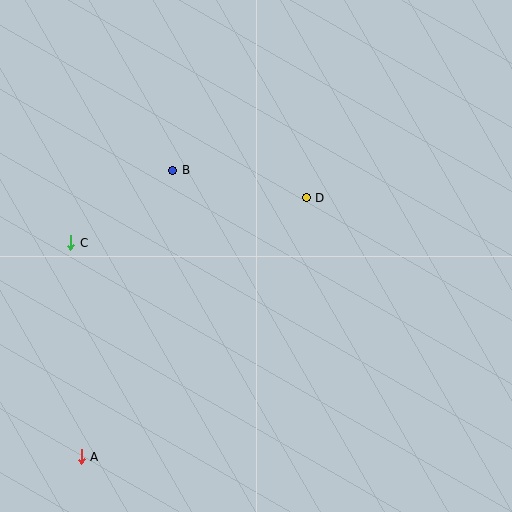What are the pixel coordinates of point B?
Point B is at (173, 170).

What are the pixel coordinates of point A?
Point A is at (81, 457).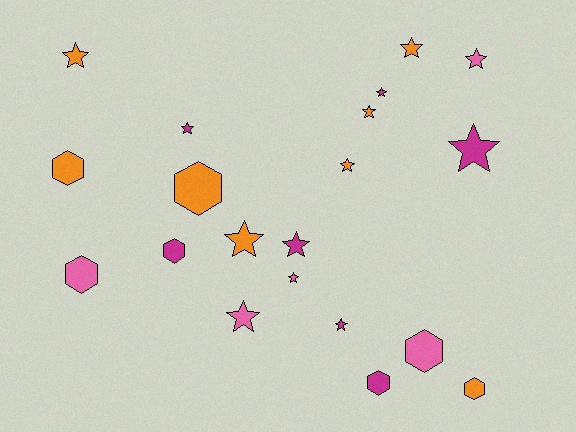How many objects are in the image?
There are 20 objects.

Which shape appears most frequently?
Star, with 13 objects.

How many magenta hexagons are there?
There are 2 magenta hexagons.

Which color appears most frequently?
Orange, with 8 objects.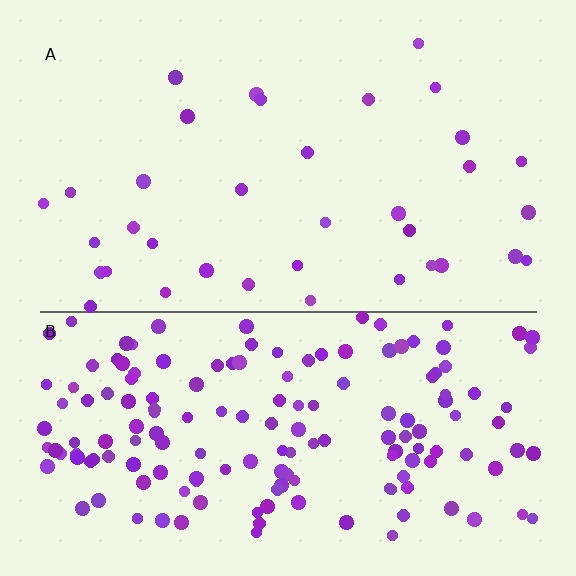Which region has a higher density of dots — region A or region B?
B (the bottom).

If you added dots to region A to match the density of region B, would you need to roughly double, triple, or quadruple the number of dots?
Approximately quadruple.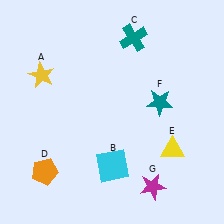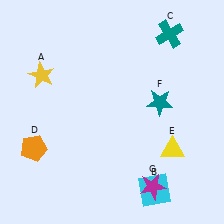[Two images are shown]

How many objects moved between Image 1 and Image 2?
3 objects moved between the two images.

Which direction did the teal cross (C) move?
The teal cross (C) moved right.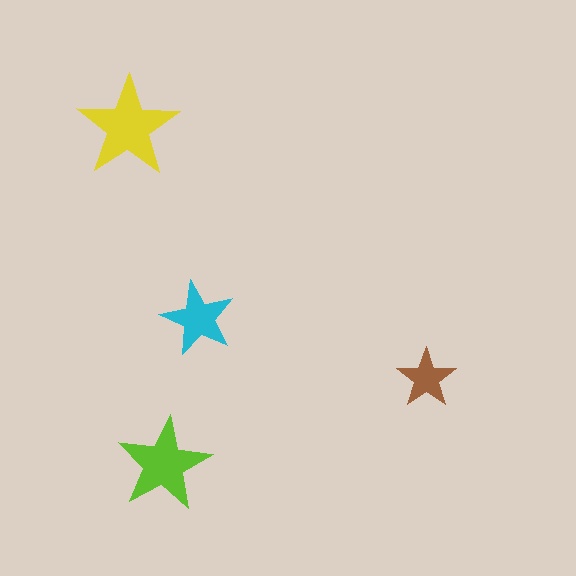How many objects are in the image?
There are 4 objects in the image.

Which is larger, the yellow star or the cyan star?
The yellow one.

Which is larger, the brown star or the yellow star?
The yellow one.